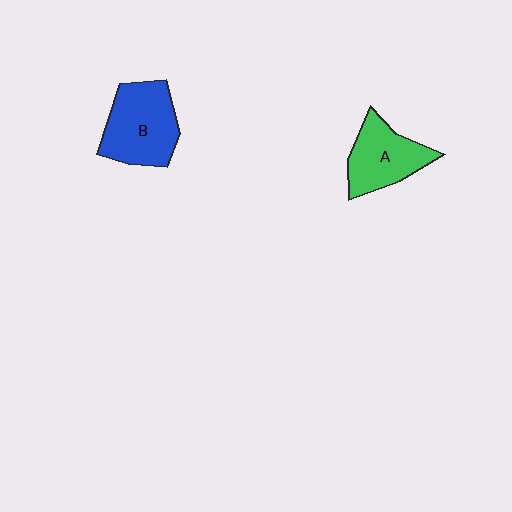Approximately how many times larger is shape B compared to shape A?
Approximately 1.2 times.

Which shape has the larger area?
Shape B (blue).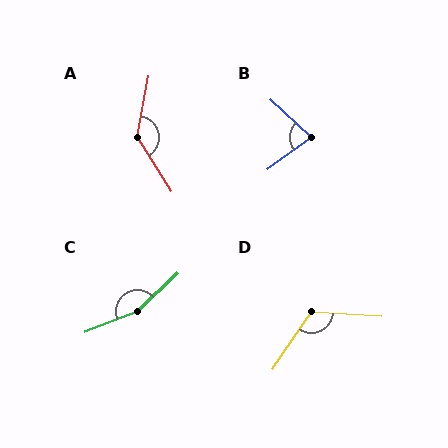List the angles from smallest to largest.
B (78°), D (121°), A (137°), C (158°).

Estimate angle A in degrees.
Approximately 137 degrees.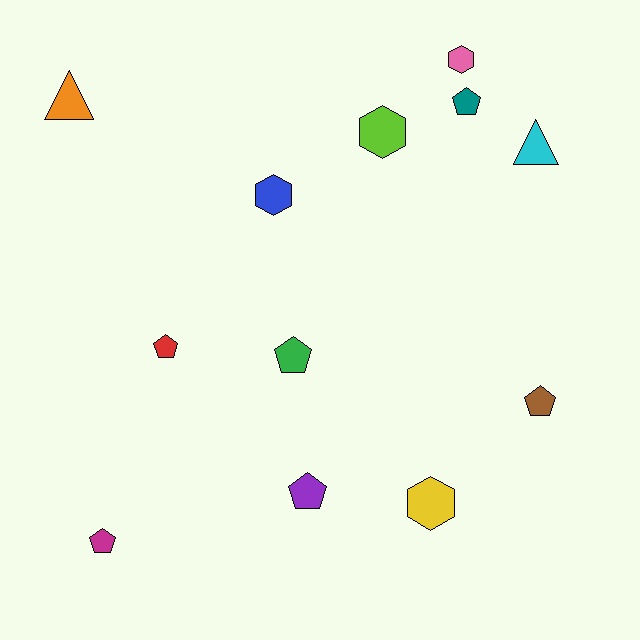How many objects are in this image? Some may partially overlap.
There are 12 objects.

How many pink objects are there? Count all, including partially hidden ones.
There is 1 pink object.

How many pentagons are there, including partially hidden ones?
There are 6 pentagons.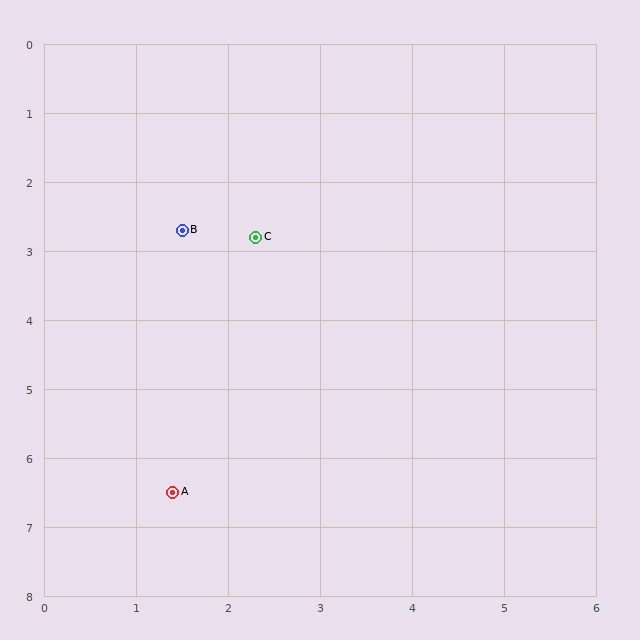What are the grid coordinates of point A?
Point A is at approximately (1.4, 6.5).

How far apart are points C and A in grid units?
Points C and A are about 3.8 grid units apart.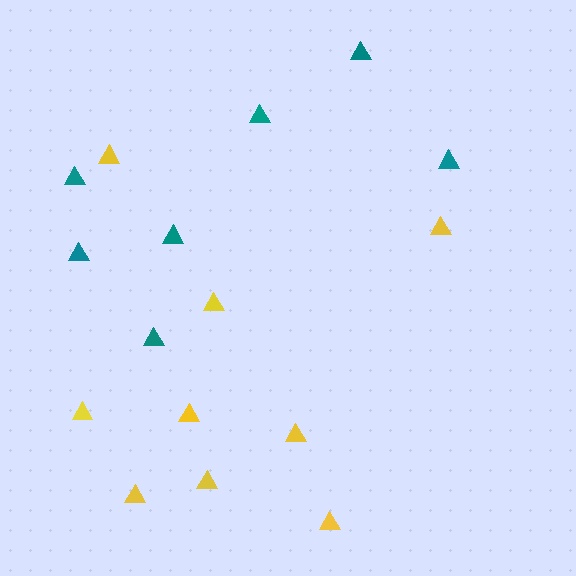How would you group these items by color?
There are 2 groups: one group of yellow triangles (9) and one group of teal triangles (7).